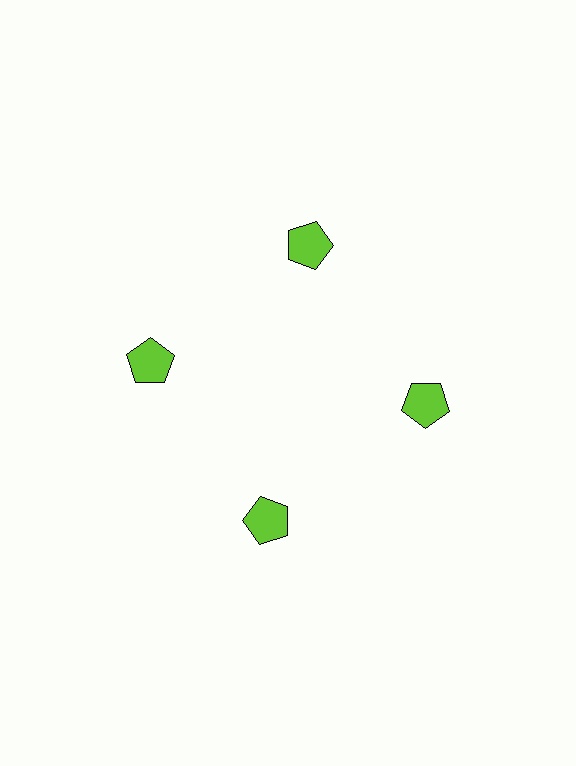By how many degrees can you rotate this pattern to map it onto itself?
The pattern maps onto itself every 90 degrees of rotation.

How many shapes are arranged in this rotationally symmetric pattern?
There are 4 shapes, arranged in 4 groups of 1.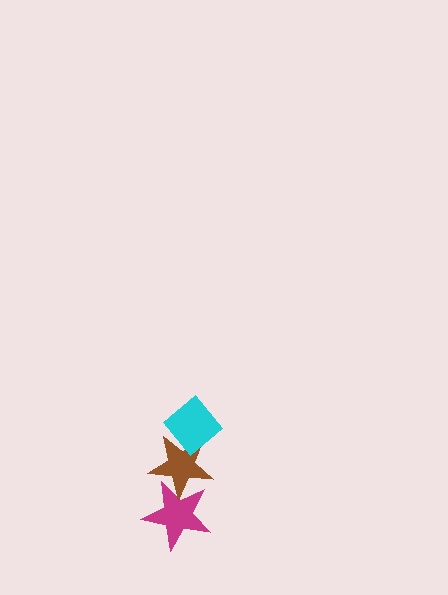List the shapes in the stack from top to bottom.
From top to bottom: the cyan diamond, the brown star, the magenta star.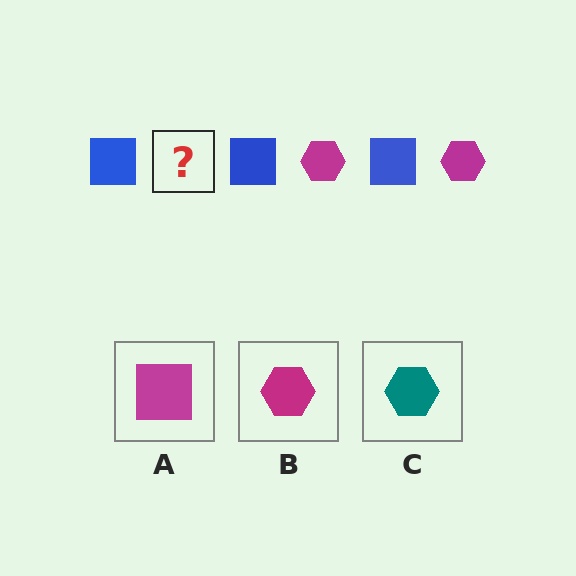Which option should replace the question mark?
Option B.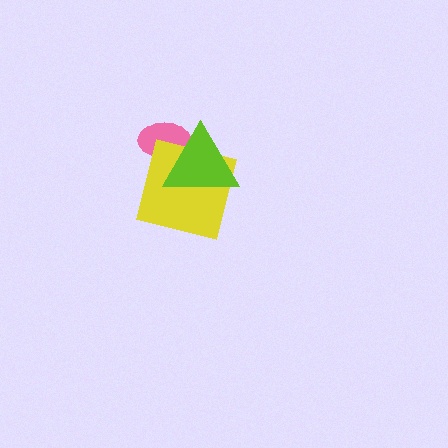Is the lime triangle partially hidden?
No, no other shape covers it.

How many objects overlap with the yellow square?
2 objects overlap with the yellow square.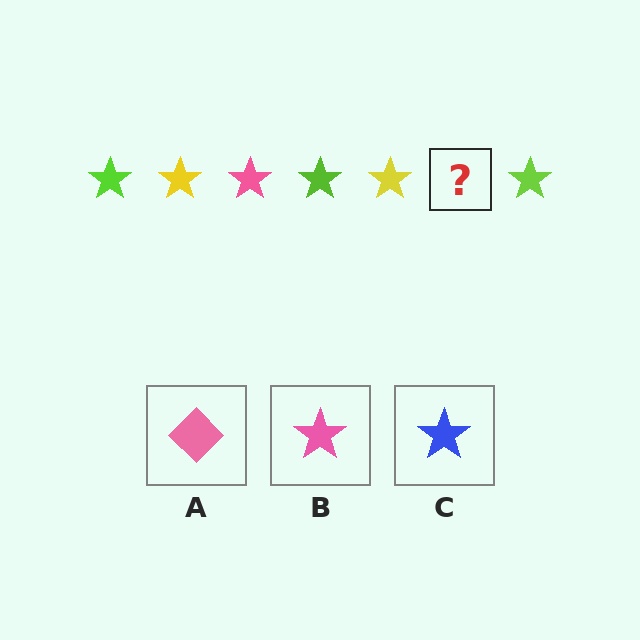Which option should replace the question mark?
Option B.